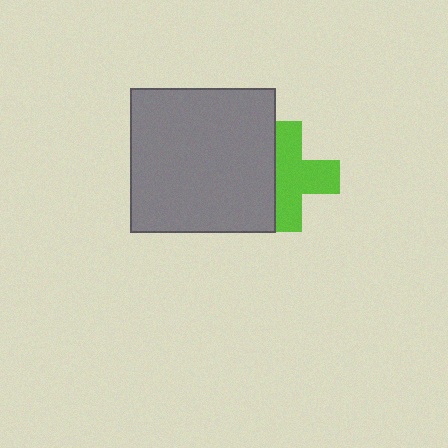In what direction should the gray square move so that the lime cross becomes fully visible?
The gray square should move left. That is the shortest direction to clear the overlap and leave the lime cross fully visible.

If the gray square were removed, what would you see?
You would see the complete lime cross.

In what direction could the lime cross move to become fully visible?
The lime cross could move right. That would shift it out from behind the gray square entirely.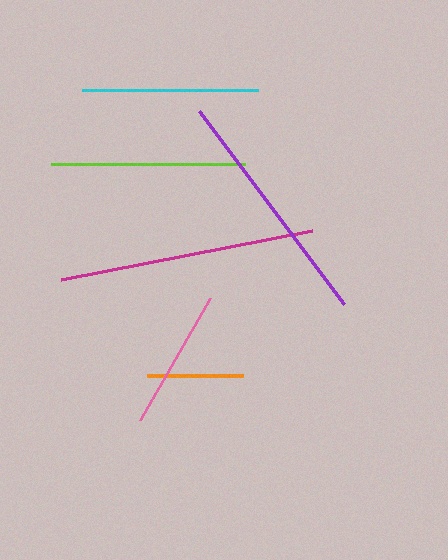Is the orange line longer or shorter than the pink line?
The pink line is longer than the orange line.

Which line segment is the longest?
The magenta line is the longest at approximately 256 pixels.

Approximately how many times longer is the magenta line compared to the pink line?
The magenta line is approximately 1.8 times the length of the pink line.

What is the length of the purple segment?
The purple segment is approximately 241 pixels long.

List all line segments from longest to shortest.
From longest to shortest: magenta, purple, lime, cyan, pink, orange.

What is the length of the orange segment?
The orange segment is approximately 96 pixels long.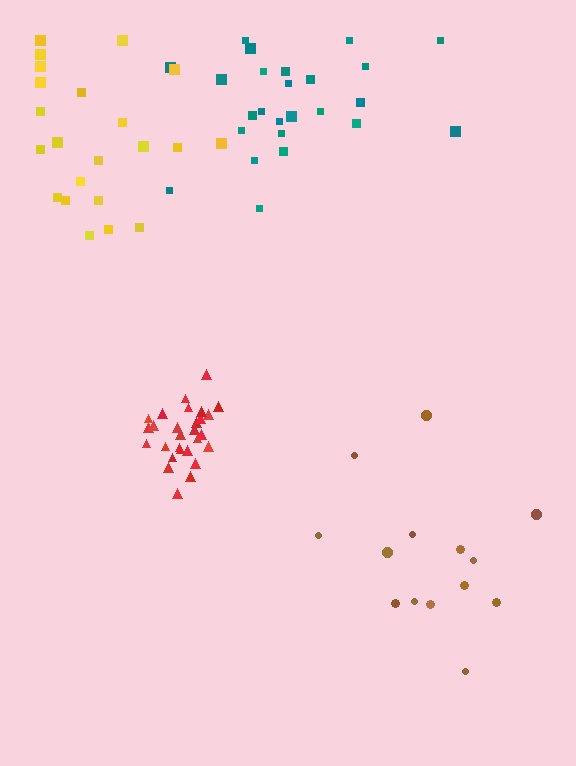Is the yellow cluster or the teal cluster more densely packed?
Teal.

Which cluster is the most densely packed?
Red.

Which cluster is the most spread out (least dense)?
Brown.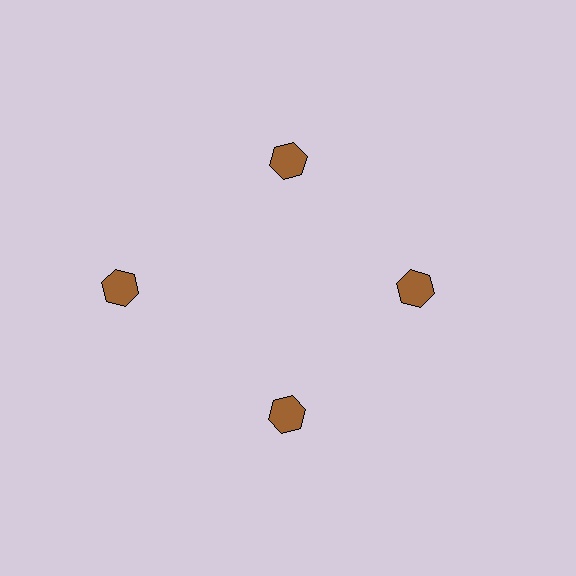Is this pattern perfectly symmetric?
No. The 4 brown hexagons are arranged in a ring, but one element near the 9 o'clock position is pushed outward from the center, breaking the 4-fold rotational symmetry.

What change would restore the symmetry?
The symmetry would be restored by moving it inward, back onto the ring so that all 4 hexagons sit at equal angles and equal distance from the center.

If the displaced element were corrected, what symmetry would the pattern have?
It would have 4-fold rotational symmetry — the pattern would map onto itself every 90 degrees.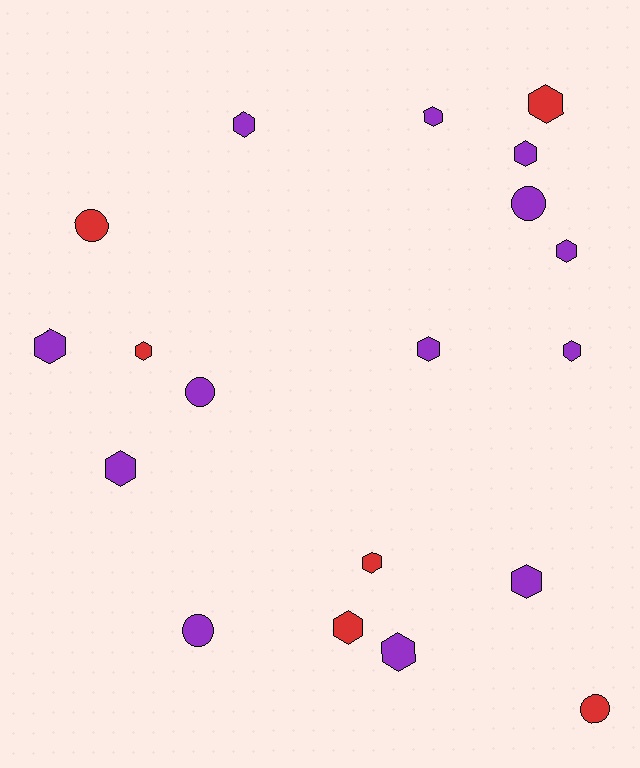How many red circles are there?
There are 2 red circles.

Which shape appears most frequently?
Hexagon, with 14 objects.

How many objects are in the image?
There are 19 objects.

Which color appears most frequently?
Purple, with 13 objects.